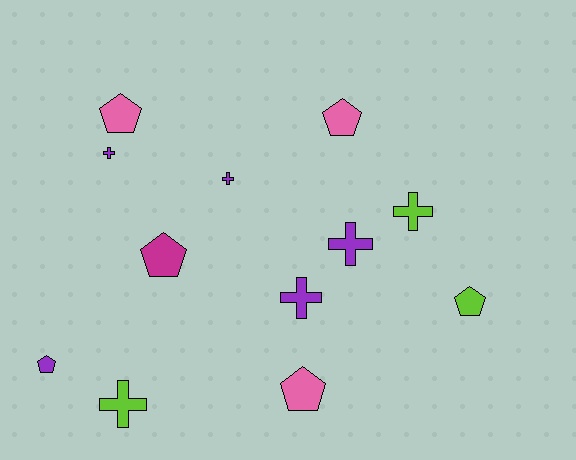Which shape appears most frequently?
Cross, with 6 objects.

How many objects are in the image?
There are 12 objects.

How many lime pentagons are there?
There is 1 lime pentagon.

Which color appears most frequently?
Purple, with 5 objects.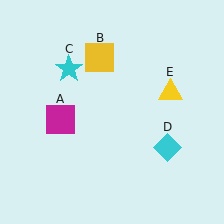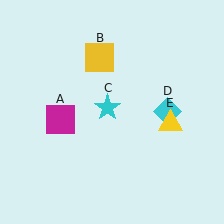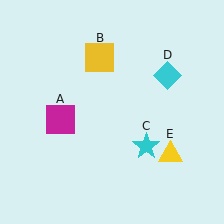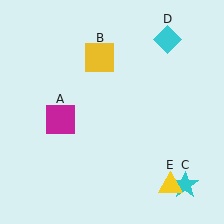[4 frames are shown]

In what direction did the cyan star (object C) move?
The cyan star (object C) moved down and to the right.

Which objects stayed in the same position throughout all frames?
Magenta square (object A) and yellow square (object B) remained stationary.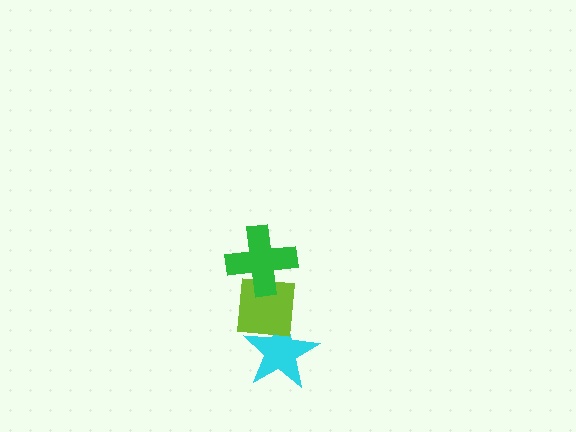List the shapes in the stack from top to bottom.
From top to bottom: the green cross, the lime square, the cyan star.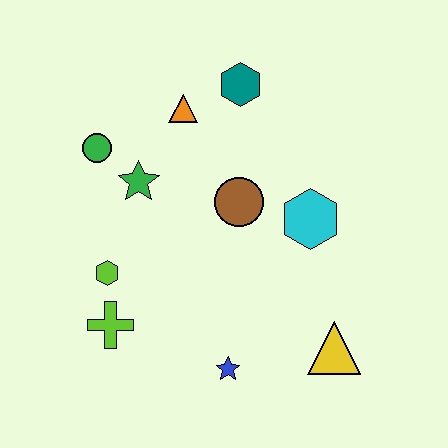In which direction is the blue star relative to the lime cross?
The blue star is to the right of the lime cross.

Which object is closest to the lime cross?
The lime hexagon is closest to the lime cross.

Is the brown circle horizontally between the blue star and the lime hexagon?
No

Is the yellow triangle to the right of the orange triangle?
Yes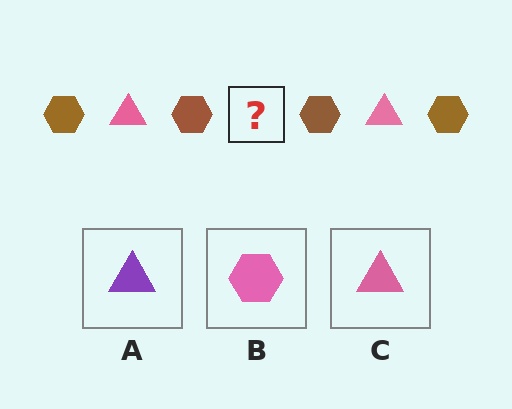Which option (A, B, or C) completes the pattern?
C.